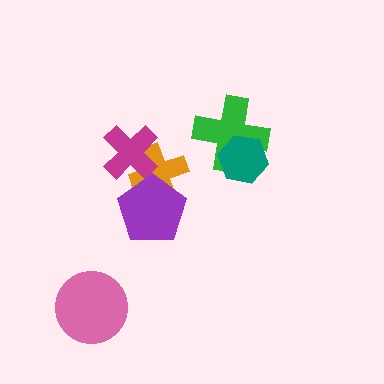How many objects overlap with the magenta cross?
1 object overlaps with the magenta cross.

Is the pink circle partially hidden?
No, no other shape covers it.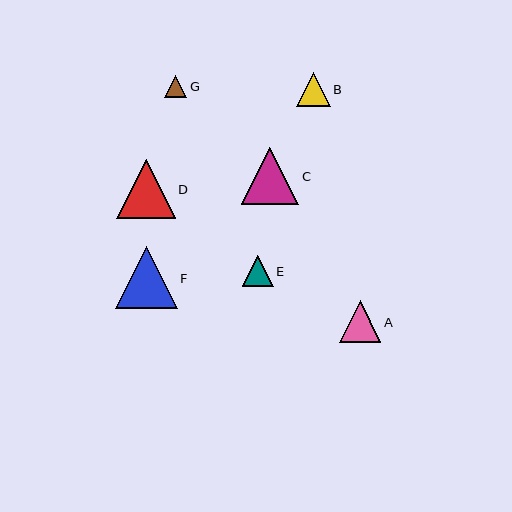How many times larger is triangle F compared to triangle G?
Triangle F is approximately 2.8 times the size of triangle G.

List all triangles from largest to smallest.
From largest to smallest: F, D, C, A, B, E, G.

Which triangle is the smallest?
Triangle G is the smallest with a size of approximately 22 pixels.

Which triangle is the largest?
Triangle F is the largest with a size of approximately 61 pixels.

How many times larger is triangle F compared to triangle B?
Triangle F is approximately 1.8 times the size of triangle B.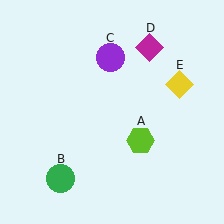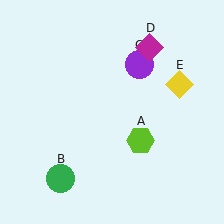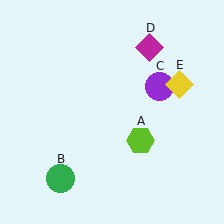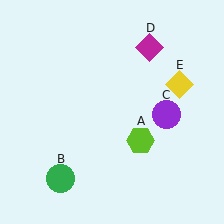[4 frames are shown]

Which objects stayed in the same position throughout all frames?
Lime hexagon (object A) and green circle (object B) and magenta diamond (object D) and yellow diamond (object E) remained stationary.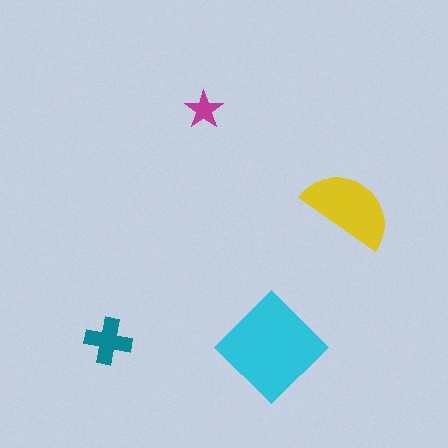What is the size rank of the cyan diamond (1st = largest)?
1st.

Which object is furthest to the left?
The teal cross is leftmost.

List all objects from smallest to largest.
The magenta star, the teal cross, the yellow semicircle, the cyan diamond.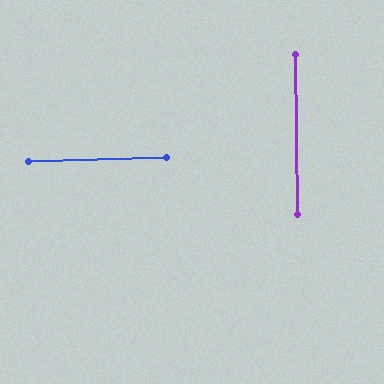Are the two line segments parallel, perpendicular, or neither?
Perpendicular — they meet at approximately 89°.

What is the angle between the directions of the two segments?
Approximately 89 degrees.